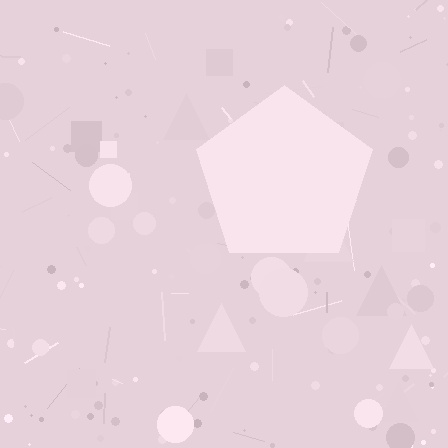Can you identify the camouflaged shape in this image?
The camouflaged shape is a pentagon.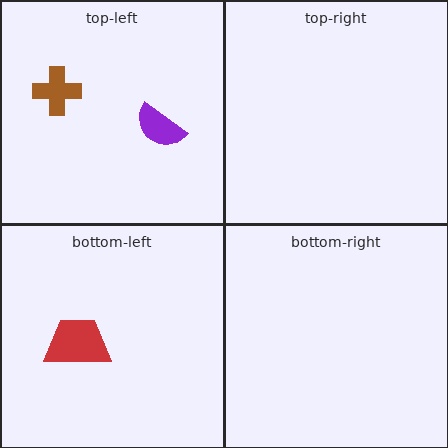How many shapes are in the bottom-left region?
1.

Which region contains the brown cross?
The top-left region.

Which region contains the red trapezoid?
The bottom-left region.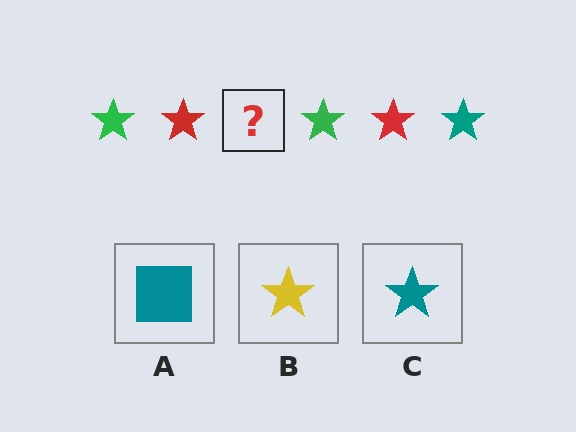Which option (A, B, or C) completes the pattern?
C.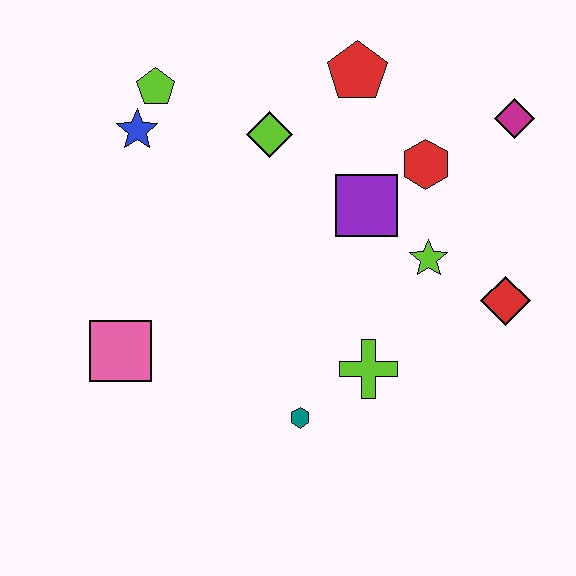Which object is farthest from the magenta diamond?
The pink square is farthest from the magenta diamond.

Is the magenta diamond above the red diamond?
Yes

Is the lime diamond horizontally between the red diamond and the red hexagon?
No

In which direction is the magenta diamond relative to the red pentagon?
The magenta diamond is to the right of the red pentagon.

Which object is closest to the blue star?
The lime pentagon is closest to the blue star.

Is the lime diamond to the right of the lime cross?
No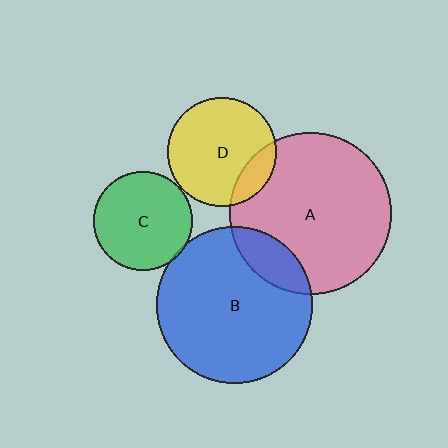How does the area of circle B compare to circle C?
Approximately 2.5 times.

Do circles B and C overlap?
Yes.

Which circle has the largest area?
Circle A (pink).